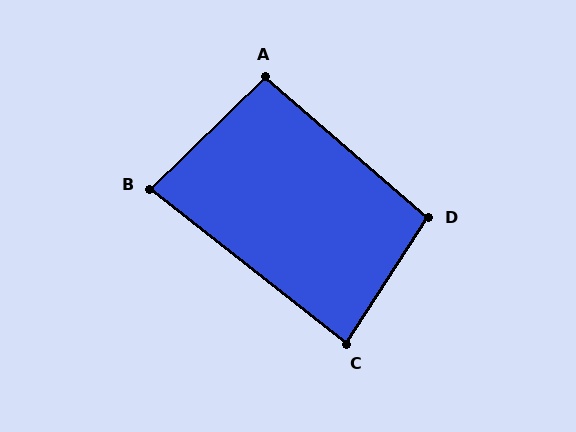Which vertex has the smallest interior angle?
B, at approximately 82 degrees.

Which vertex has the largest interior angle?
D, at approximately 98 degrees.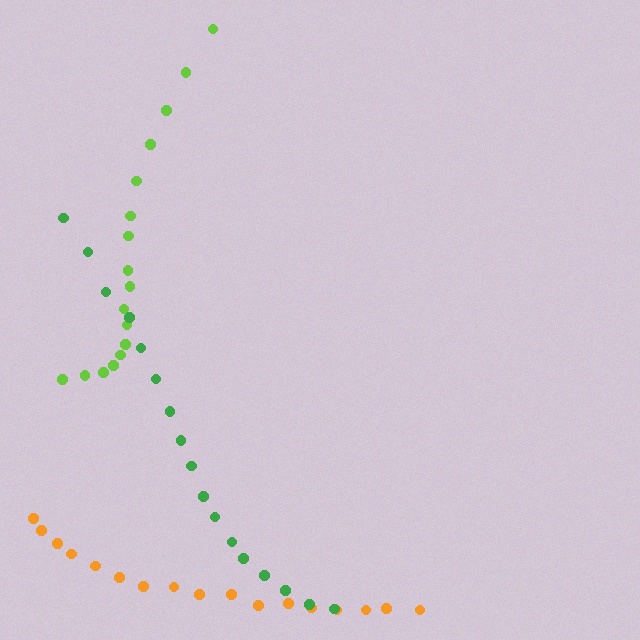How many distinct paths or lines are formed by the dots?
There are 3 distinct paths.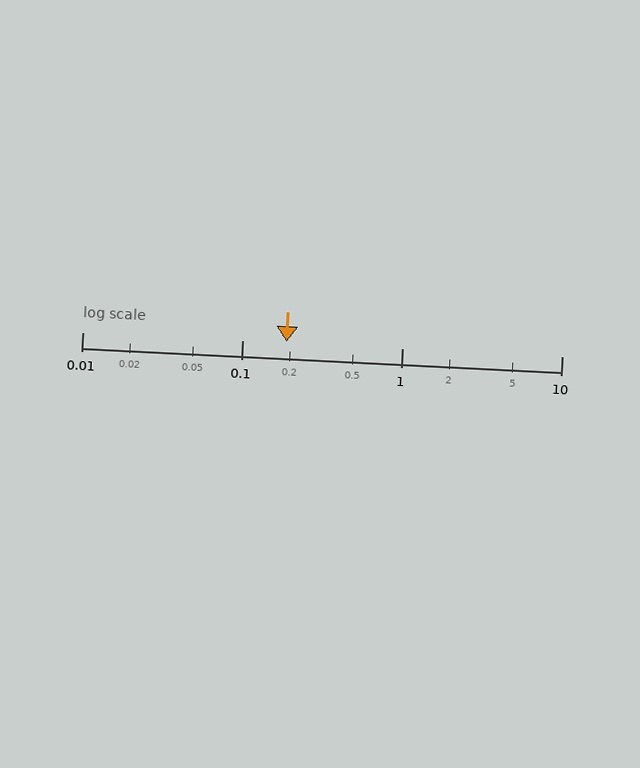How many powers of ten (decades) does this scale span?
The scale spans 3 decades, from 0.01 to 10.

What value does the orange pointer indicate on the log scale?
The pointer indicates approximately 0.19.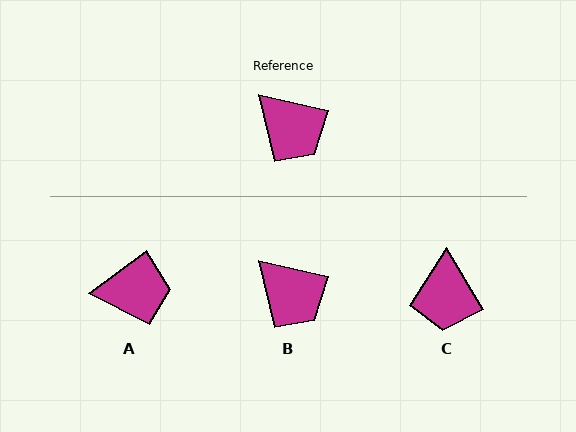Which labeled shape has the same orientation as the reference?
B.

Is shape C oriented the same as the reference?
No, it is off by about 46 degrees.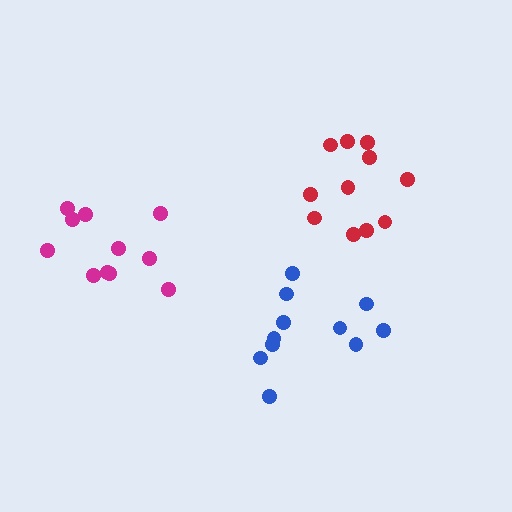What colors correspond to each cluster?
The clusters are colored: magenta, red, blue.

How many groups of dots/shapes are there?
There are 3 groups.